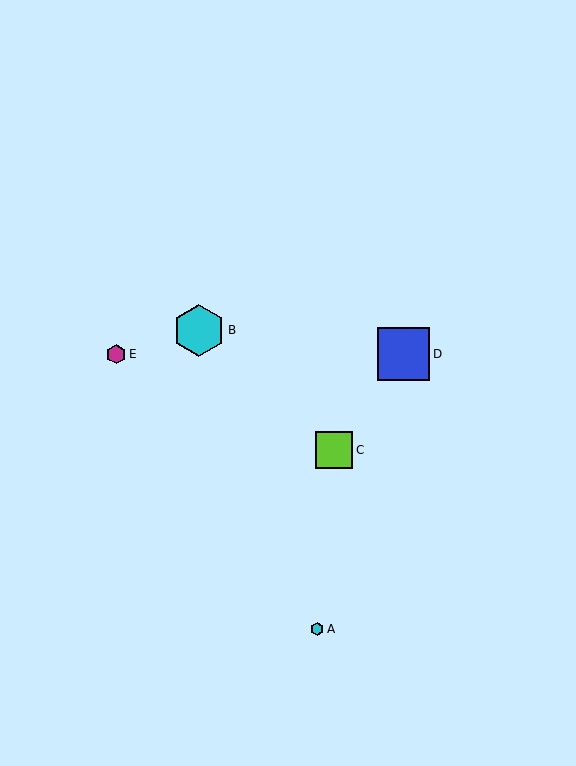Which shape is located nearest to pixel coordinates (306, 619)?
The cyan hexagon (labeled A) at (317, 629) is nearest to that location.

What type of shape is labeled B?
Shape B is a cyan hexagon.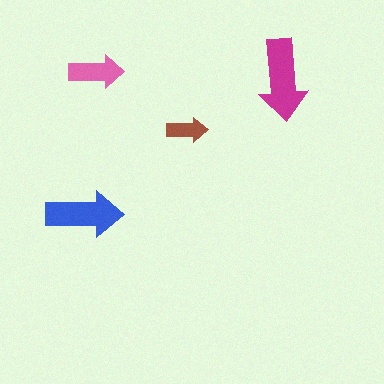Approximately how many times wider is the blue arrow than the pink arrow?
About 1.5 times wider.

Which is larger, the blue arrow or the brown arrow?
The blue one.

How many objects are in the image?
There are 4 objects in the image.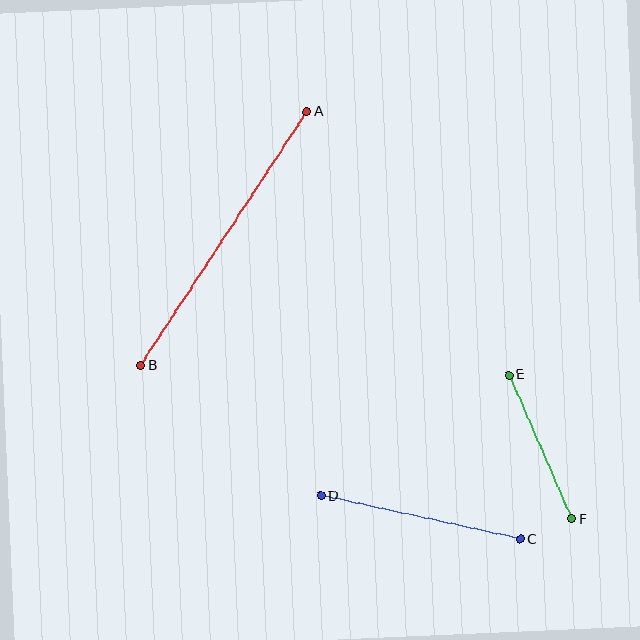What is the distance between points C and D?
The distance is approximately 204 pixels.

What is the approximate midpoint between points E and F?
The midpoint is at approximately (540, 447) pixels.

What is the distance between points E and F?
The distance is approximately 157 pixels.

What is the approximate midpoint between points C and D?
The midpoint is at approximately (420, 518) pixels.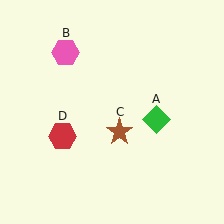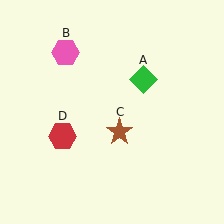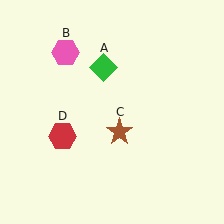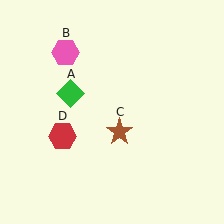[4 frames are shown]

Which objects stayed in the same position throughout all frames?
Pink hexagon (object B) and brown star (object C) and red hexagon (object D) remained stationary.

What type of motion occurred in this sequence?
The green diamond (object A) rotated counterclockwise around the center of the scene.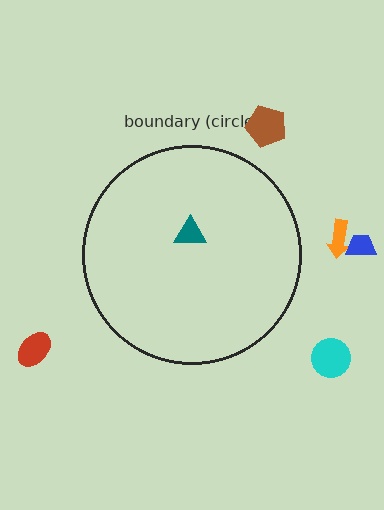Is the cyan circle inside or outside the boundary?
Outside.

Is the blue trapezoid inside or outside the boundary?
Outside.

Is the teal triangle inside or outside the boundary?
Inside.